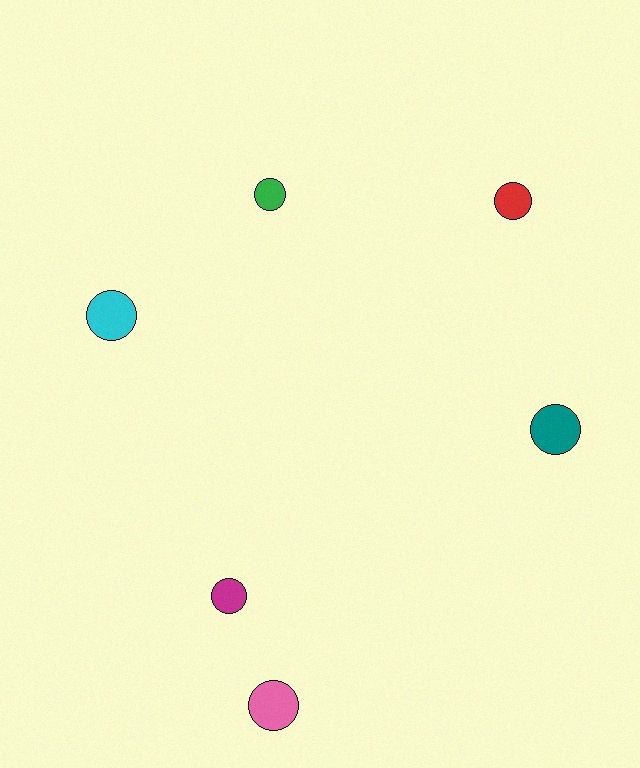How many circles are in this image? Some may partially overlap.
There are 6 circles.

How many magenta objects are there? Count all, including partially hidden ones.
There is 1 magenta object.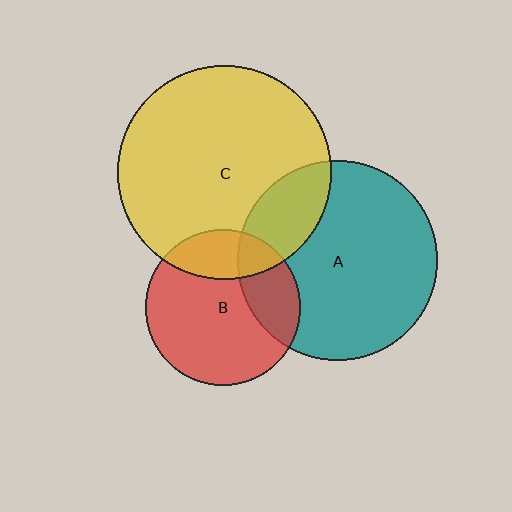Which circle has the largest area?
Circle C (yellow).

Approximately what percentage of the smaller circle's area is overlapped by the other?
Approximately 20%.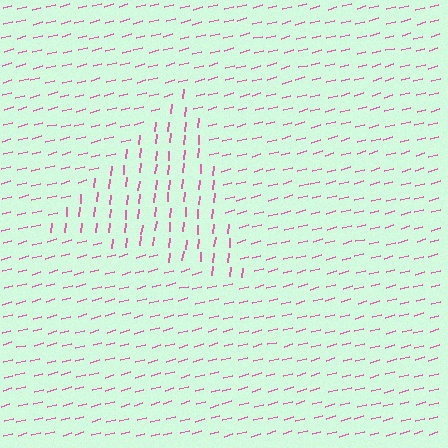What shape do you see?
I see a triangle.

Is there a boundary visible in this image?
Yes, there is a texture boundary formed by a change in line orientation.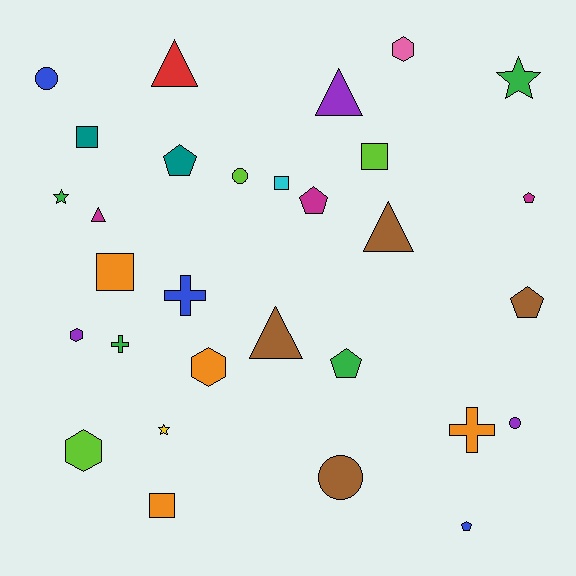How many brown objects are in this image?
There are 4 brown objects.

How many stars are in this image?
There are 3 stars.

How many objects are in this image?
There are 30 objects.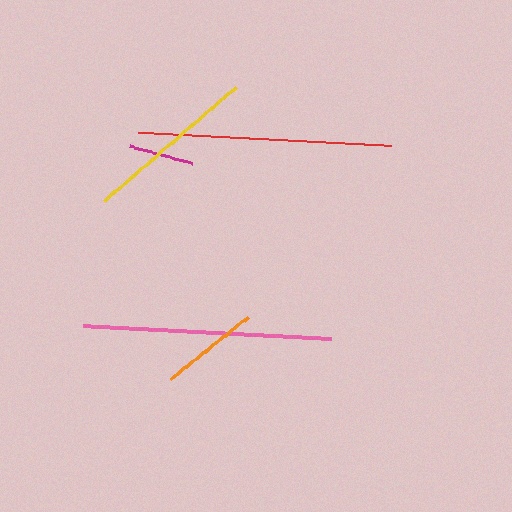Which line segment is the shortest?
The magenta line is the shortest at approximately 65 pixels.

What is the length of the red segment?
The red segment is approximately 253 pixels long.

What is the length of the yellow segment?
The yellow segment is approximately 175 pixels long.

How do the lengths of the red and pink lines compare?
The red and pink lines are approximately the same length.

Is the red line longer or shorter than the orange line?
The red line is longer than the orange line.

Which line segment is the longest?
The red line is the longest at approximately 253 pixels.